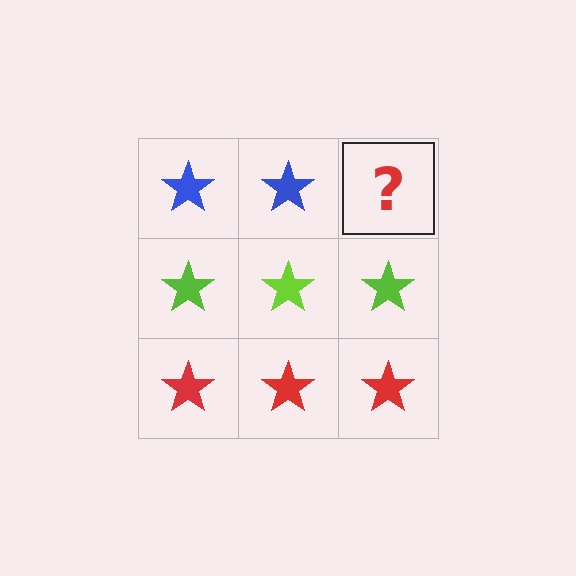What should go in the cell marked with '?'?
The missing cell should contain a blue star.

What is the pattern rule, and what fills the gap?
The rule is that each row has a consistent color. The gap should be filled with a blue star.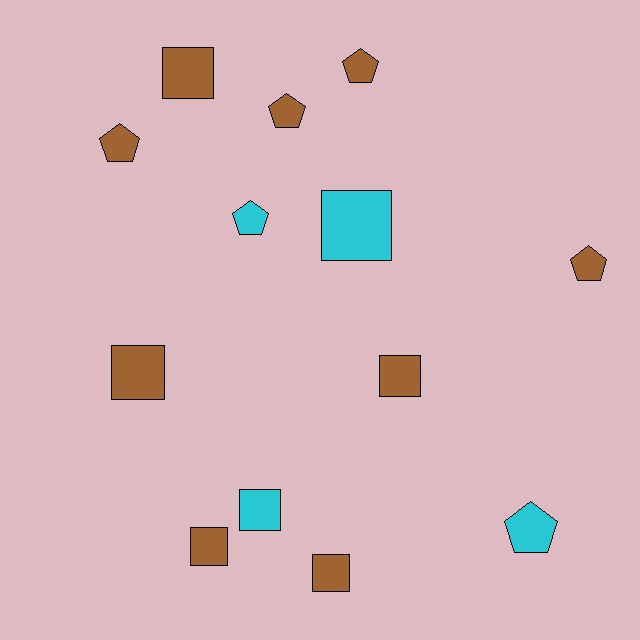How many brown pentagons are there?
There are 4 brown pentagons.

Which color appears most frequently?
Brown, with 9 objects.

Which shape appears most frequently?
Square, with 7 objects.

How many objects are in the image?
There are 13 objects.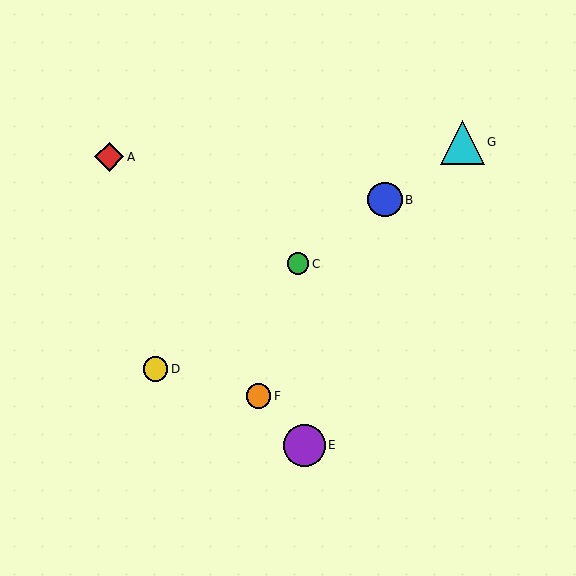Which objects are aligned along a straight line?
Objects B, C, D, G are aligned along a straight line.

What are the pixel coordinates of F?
Object F is at (258, 396).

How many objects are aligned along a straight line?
4 objects (B, C, D, G) are aligned along a straight line.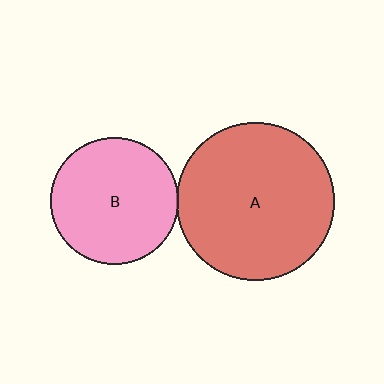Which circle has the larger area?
Circle A (red).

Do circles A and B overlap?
Yes.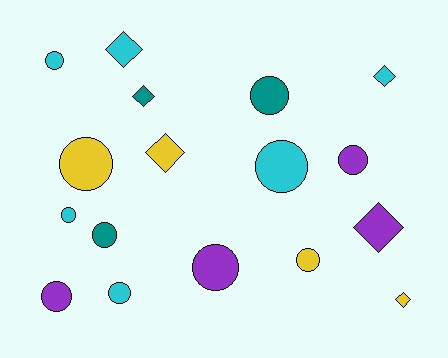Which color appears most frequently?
Cyan, with 6 objects.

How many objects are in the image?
There are 17 objects.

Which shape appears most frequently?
Circle, with 11 objects.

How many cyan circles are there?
There are 4 cyan circles.